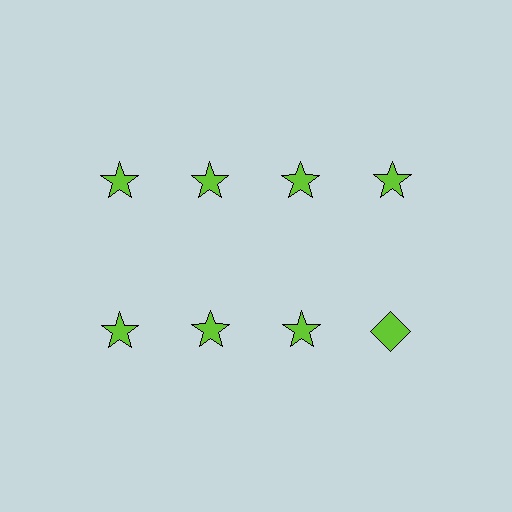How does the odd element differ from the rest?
It has a different shape: diamond instead of star.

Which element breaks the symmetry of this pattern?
The lime diamond in the second row, second from right column breaks the symmetry. All other shapes are lime stars.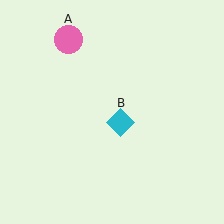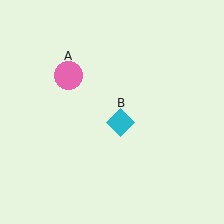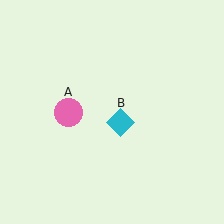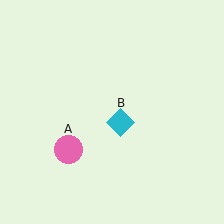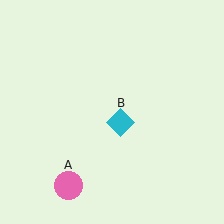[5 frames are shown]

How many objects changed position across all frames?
1 object changed position: pink circle (object A).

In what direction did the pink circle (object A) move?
The pink circle (object A) moved down.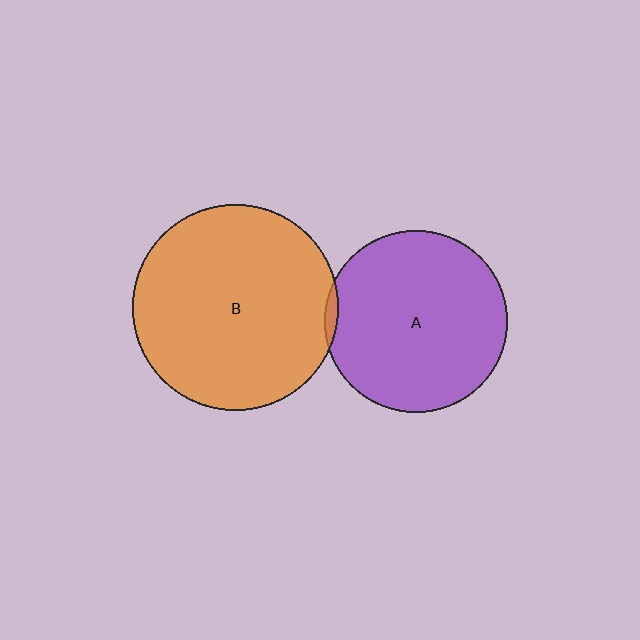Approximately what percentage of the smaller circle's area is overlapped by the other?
Approximately 5%.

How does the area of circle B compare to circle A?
Approximately 1.3 times.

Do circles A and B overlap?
Yes.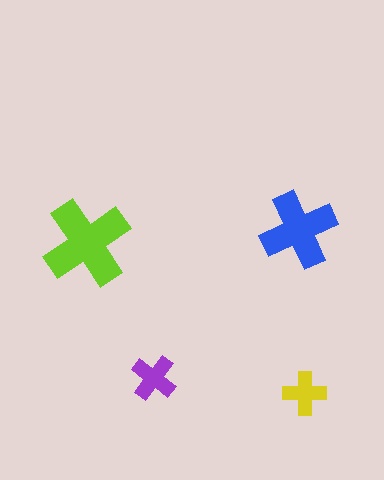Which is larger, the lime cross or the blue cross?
The lime one.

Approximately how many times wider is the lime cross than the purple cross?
About 2 times wider.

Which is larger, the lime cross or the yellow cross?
The lime one.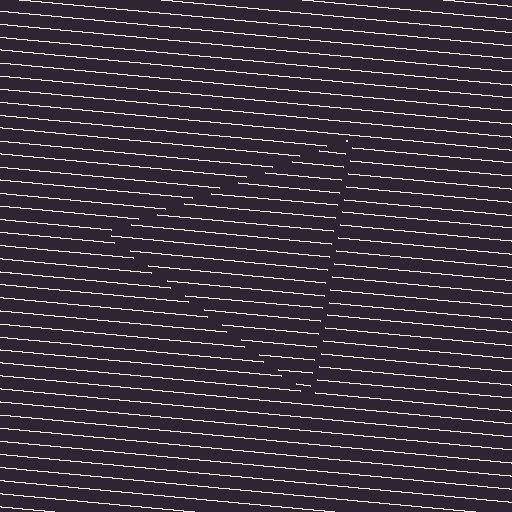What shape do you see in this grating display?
An illusory triangle. The interior of the shape contains the same grating, shifted by half a period — the contour is defined by the phase discontinuity where line-ends from the inner and outer gratings abut.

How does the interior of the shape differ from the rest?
The interior of the shape contains the same grating, shifted by half a period — the contour is defined by the phase discontinuity where line-ends from the inner and outer gratings abut.